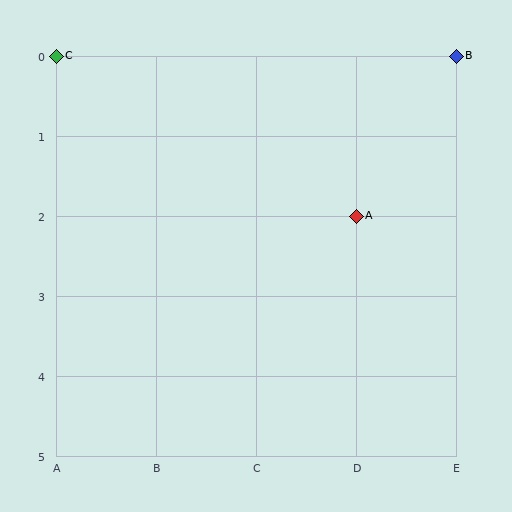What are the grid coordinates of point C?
Point C is at grid coordinates (A, 0).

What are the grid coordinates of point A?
Point A is at grid coordinates (D, 2).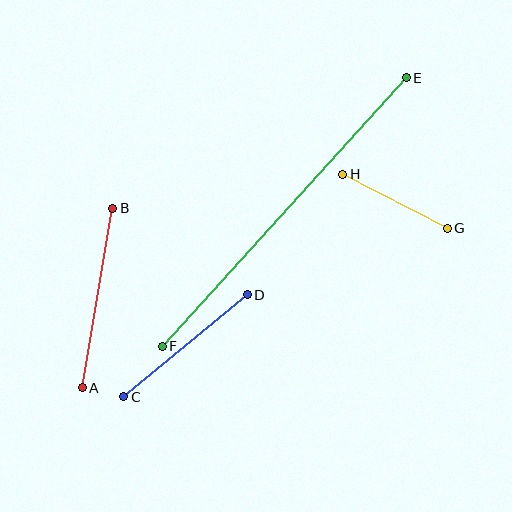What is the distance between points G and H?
The distance is approximately 118 pixels.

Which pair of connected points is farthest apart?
Points E and F are farthest apart.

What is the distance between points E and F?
The distance is approximately 363 pixels.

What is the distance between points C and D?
The distance is approximately 160 pixels.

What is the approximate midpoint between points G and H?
The midpoint is at approximately (395, 201) pixels.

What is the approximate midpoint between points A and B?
The midpoint is at approximately (97, 298) pixels.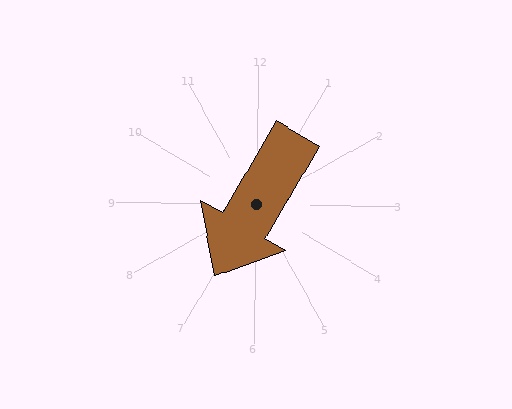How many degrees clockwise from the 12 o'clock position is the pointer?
Approximately 210 degrees.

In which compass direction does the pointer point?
Southwest.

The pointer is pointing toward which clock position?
Roughly 7 o'clock.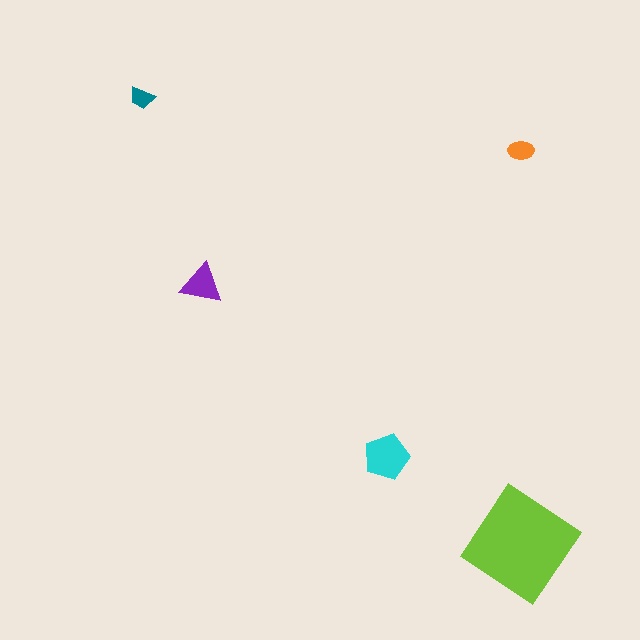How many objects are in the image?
There are 5 objects in the image.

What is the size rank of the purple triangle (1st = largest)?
3rd.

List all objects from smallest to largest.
The teal trapezoid, the orange ellipse, the purple triangle, the cyan pentagon, the lime diamond.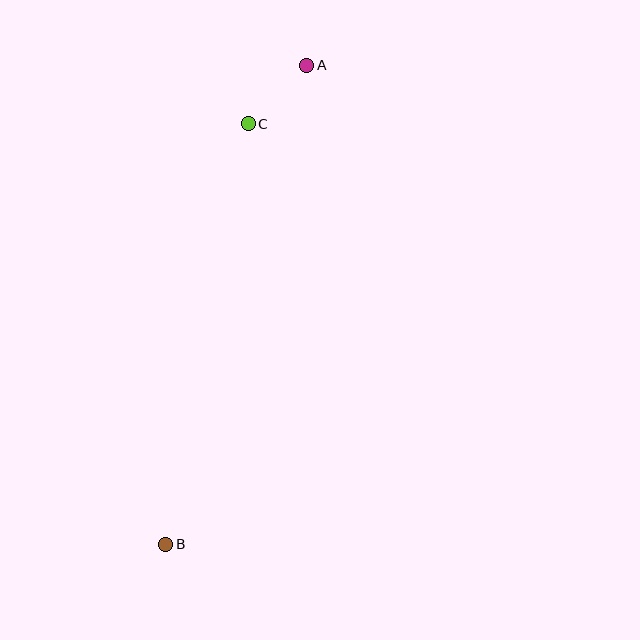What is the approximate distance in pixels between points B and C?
The distance between B and C is approximately 428 pixels.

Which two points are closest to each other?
Points A and C are closest to each other.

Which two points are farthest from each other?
Points A and B are farthest from each other.